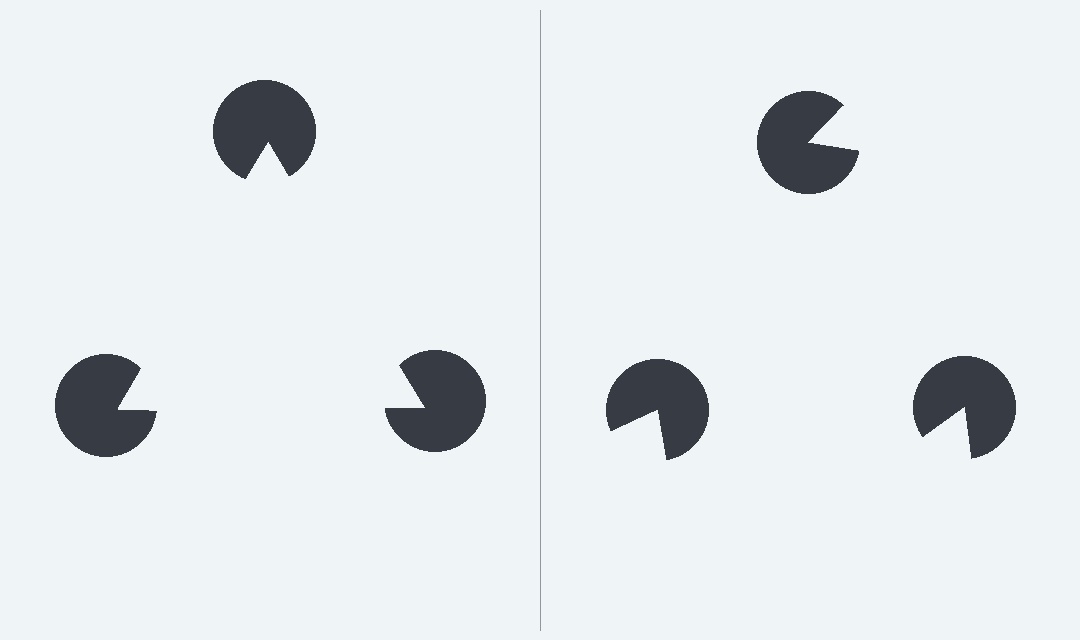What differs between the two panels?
The pac-man discs are positioned identically on both sides; only the wedge orientations differ. On the left they align to a triangle; on the right they are misaligned.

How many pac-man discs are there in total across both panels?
6 — 3 on each side.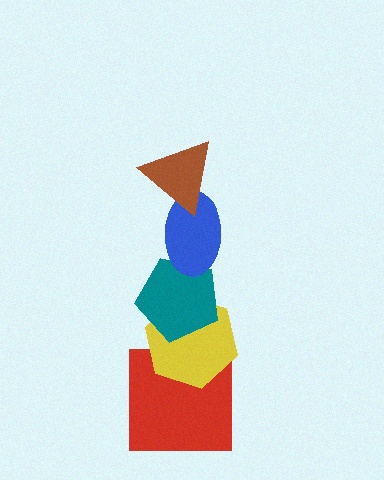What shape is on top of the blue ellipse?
The brown triangle is on top of the blue ellipse.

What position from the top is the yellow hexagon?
The yellow hexagon is 4th from the top.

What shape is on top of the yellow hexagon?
The teal pentagon is on top of the yellow hexagon.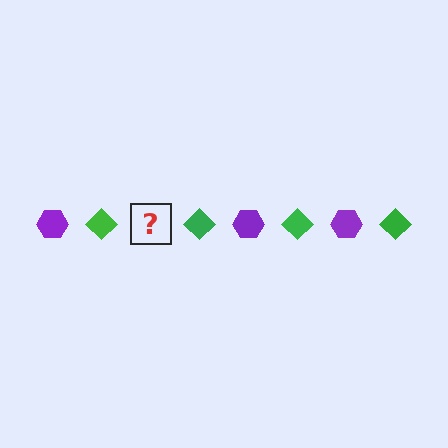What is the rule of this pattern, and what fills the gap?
The rule is that the pattern alternates between purple hexagon and green diamond. The gap should be filled with a purple hexagon.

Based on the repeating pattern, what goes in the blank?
The blank should be a purple hexagon.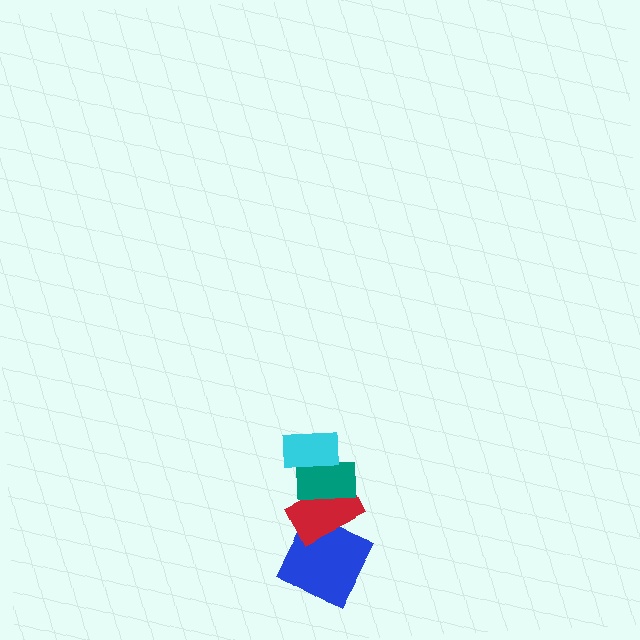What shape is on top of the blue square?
The red rectangle is on top of the blue square.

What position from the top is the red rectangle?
The red rectangle is 3rd from the top.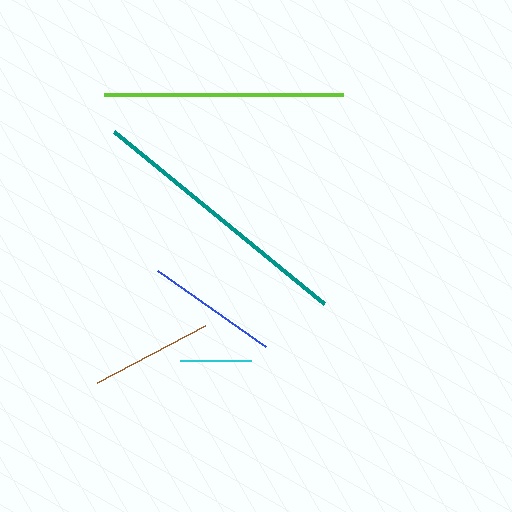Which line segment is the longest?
The teal line is the longest at approximately 272 pixels.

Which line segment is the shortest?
The cyan line is the shortest at approximately 71 pixels.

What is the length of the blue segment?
The blue segment is approximately 132 pixels long.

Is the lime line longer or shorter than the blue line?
The lime line is longer than the blue line.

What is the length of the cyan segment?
The cyan segment is approximately 71 pixels long.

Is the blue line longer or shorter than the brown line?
The blue line is longer than the brown line.